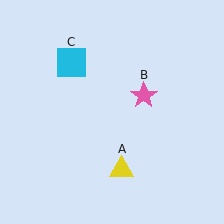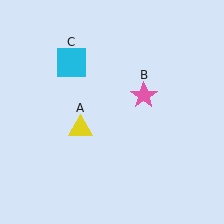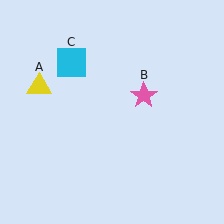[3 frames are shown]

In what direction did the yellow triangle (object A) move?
The yellow triangle (object A) moved up and to the left.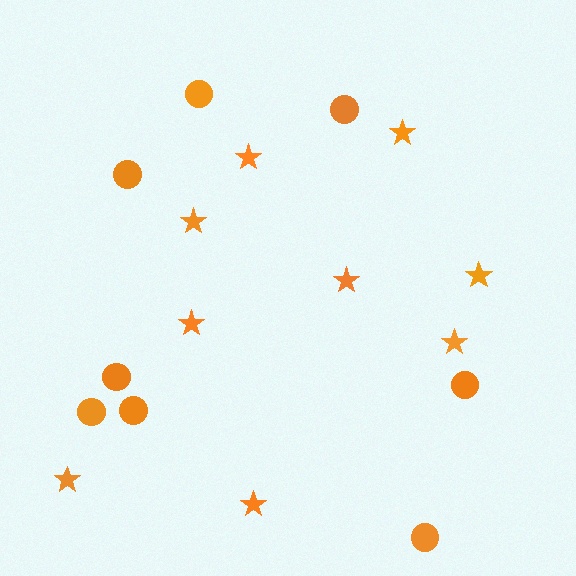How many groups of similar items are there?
There are 2 groups: one group of circles (8) and one group of stars (9).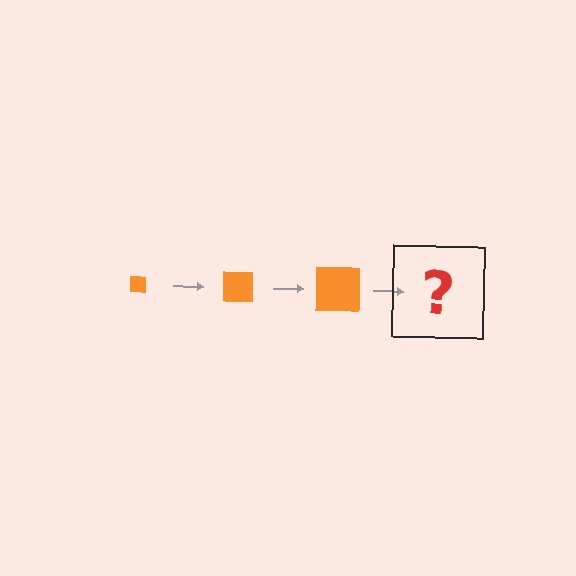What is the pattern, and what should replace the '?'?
The pattern is that the square gets progressively larger each step. The '?' should be an orange square, larger than the previous one.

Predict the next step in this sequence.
The next step is an orange square, larger than the previous one.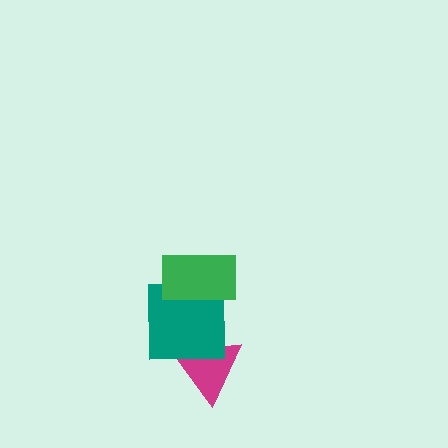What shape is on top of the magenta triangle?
The teal square is on top of the magenta triangle.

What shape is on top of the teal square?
The green rectangle is on top of the teal square.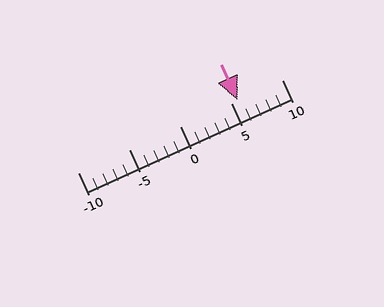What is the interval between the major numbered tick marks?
The major tick marks are spaced 5 units apart.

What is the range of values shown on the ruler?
The ruler shows values from -10 to 10.